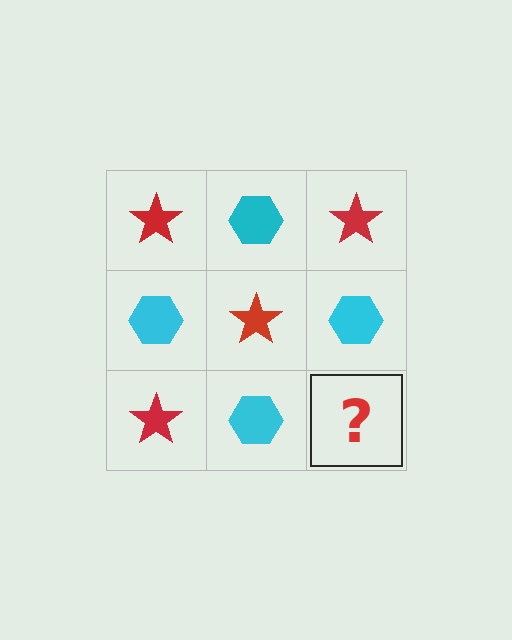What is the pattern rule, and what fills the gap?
The rule is that it alternates red star and cyan hexagon in a checkerboard pattern. The gap should be filled with a red star.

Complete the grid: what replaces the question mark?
The question mark should be replaced with a red star.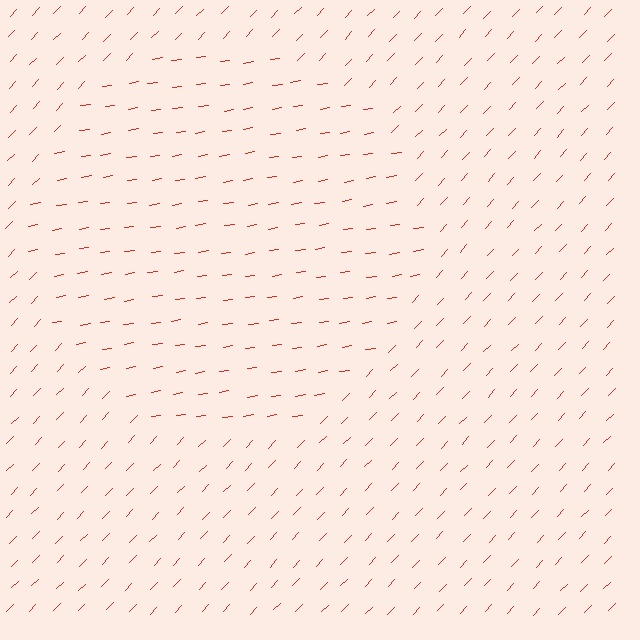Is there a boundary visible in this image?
Yes, there is a texture boundary formed by a change in line orientation.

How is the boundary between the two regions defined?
The boundary is defined purely by a change in line orientation (approximately 38 degrees difference). All lines are the same color and thickness.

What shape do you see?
I see a circle.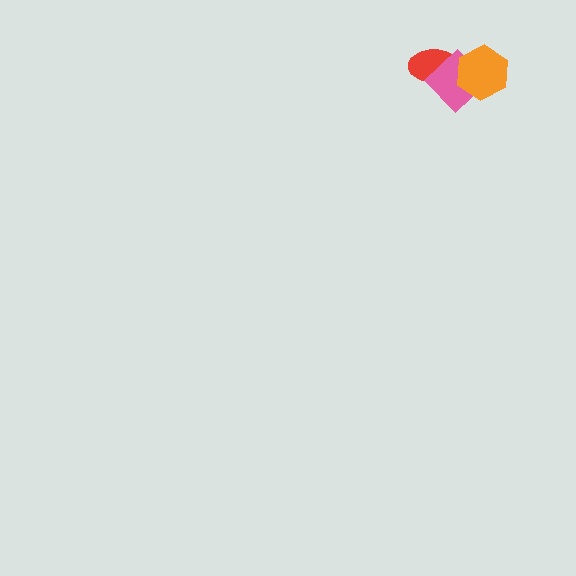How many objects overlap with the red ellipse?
1 object overlaps with the red ellipse.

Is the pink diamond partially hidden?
Yes, it is partially covered by another shape.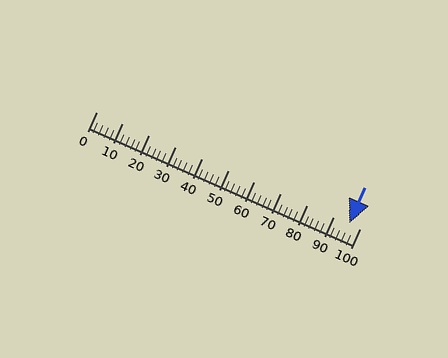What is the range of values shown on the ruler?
The ruler shows values from 0 to 100.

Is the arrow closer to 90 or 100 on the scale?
The arrow is closer to 100.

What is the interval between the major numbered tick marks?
The major tick marks are spaced 10 units apart.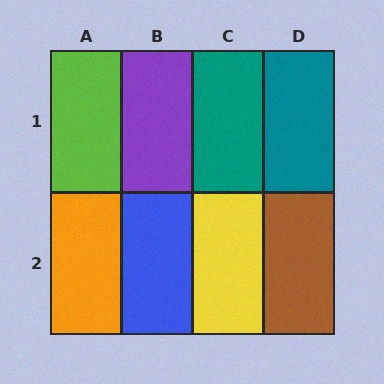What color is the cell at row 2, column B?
Blue.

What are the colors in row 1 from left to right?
Lime, purple, teal, teal.